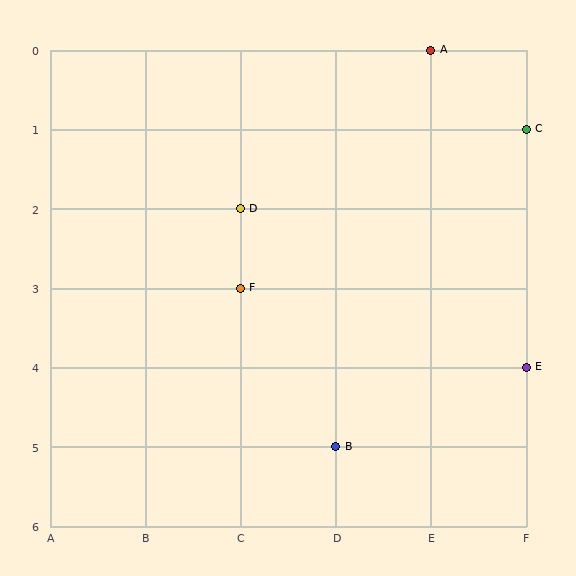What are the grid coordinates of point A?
Point A is at grid coordinates (E, 0).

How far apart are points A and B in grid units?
Points A and B are 1 column and 5 rows apart (about 5.1 grid units diagonally).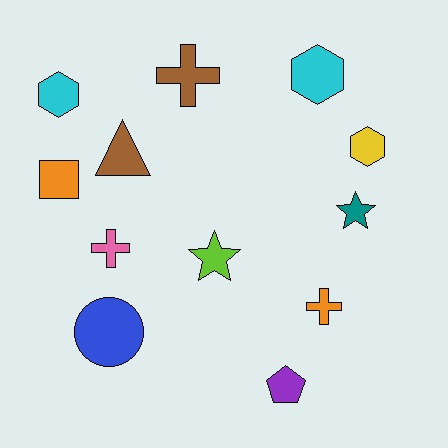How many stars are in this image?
There are 2 stars.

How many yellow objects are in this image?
There is 1 yellow object.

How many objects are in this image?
There are 12 objects.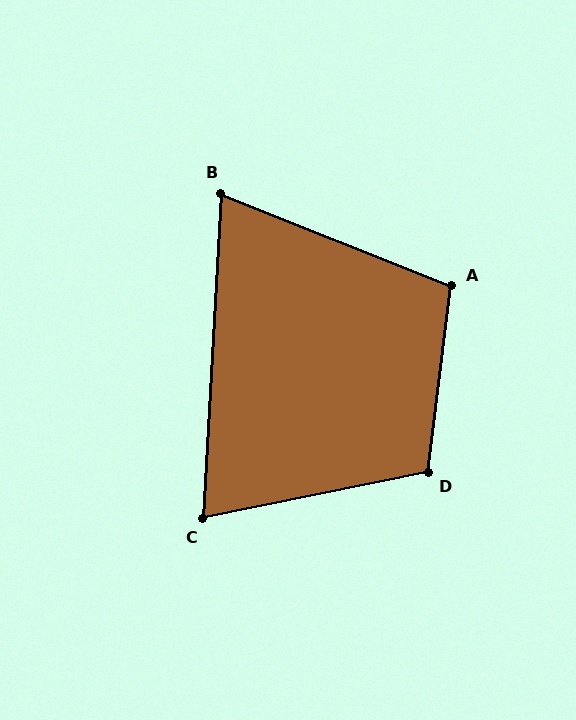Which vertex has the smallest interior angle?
B, at approximately 71 degrees.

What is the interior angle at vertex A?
Approximately 105 degrees (obtuse).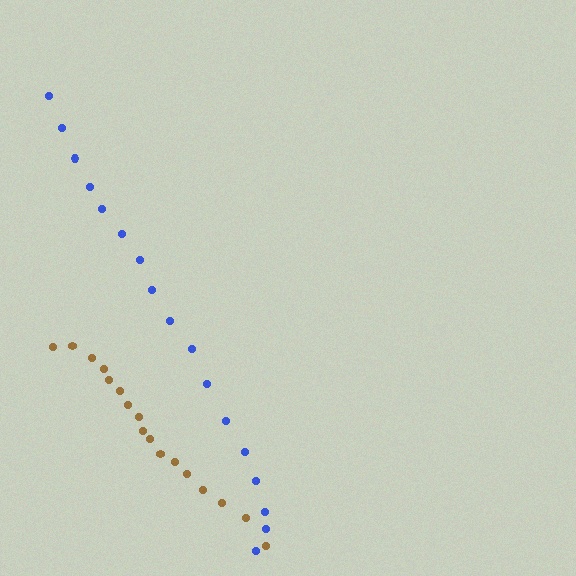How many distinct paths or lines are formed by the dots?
There are 2 distinct paths.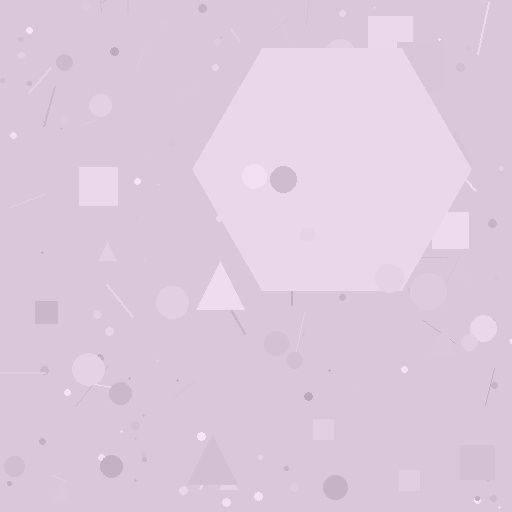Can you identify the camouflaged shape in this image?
The camouflaged shape is a hexagon.